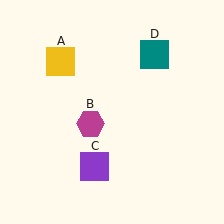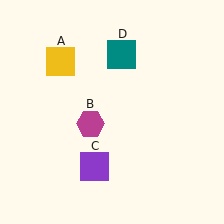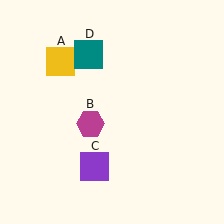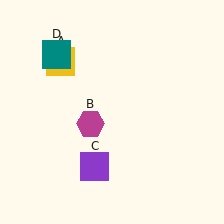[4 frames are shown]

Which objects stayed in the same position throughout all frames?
Yellow square (object A) and magenta hexagon (object B) and purple square (object C) remained stationary.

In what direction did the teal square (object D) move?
The teal square (object D) moved left.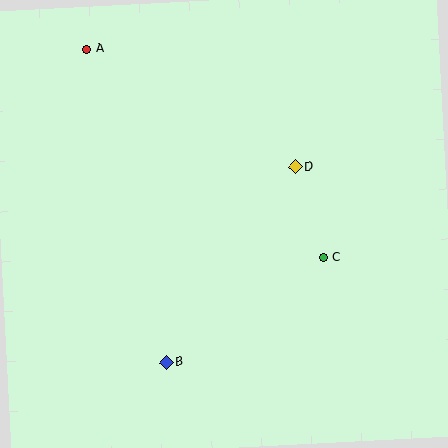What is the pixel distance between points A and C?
The distance between A and C is 315 pixels.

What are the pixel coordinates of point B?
Point B is at (166, 363).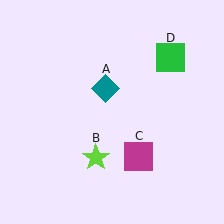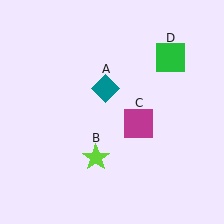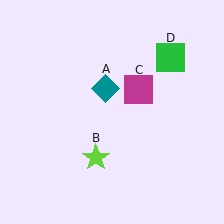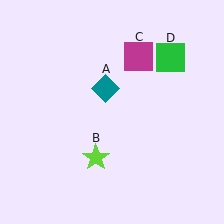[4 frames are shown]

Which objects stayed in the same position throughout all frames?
Teal diamond (object A) and lime star (object B) and green square (object D) remained stationary.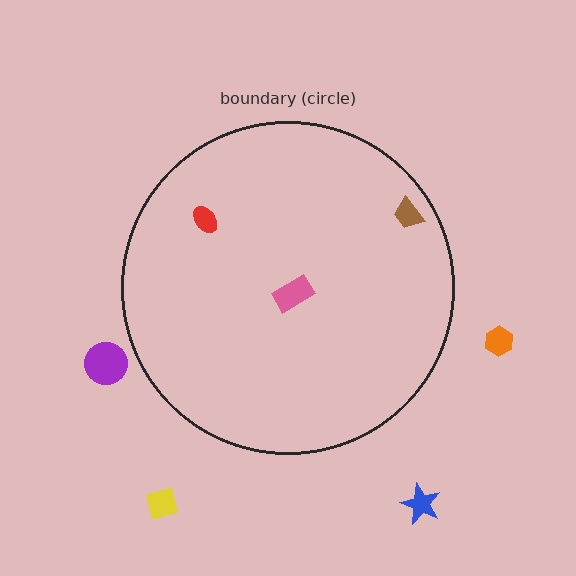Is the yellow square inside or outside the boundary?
Outside.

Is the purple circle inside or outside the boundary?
Outside.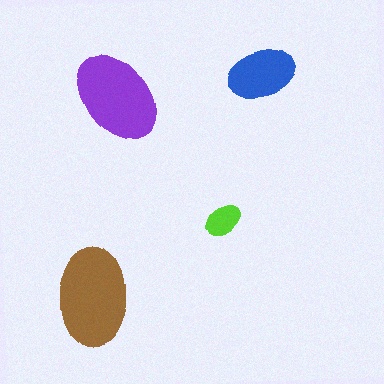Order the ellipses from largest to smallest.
the brown one, the purple one, the blue one, the lime one.